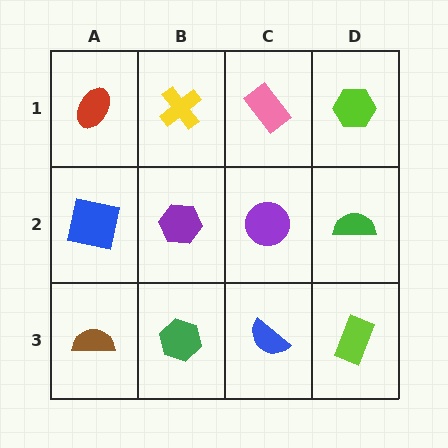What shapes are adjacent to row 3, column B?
A purple hexagon (row 2, column B), a brown semicircle (row 3, column A), a blue semicircle (row 3, column C).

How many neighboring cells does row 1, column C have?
3.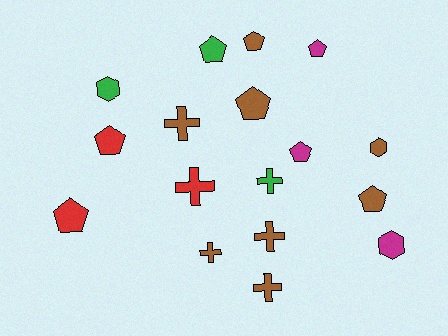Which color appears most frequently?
Brown, with 8 objects.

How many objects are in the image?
There are 17 objects.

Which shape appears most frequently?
Pentagon, with 8 objects.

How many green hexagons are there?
There is 1 green hexagon.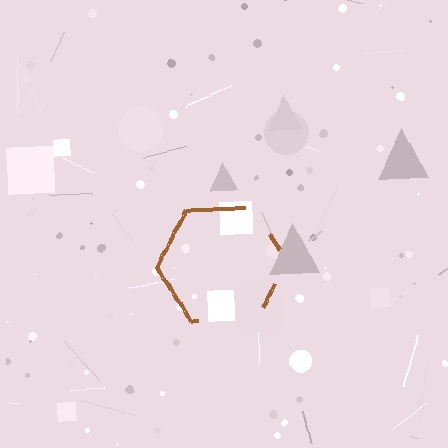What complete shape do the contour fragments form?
The contour fragments form a hexagon.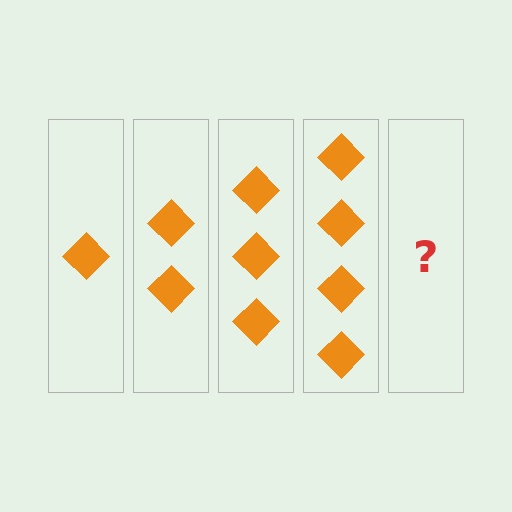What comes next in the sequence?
The next element should be 5 diamonds.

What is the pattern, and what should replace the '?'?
The pattern is that each step adds one more diamond. The '?' should be 5 diamonds.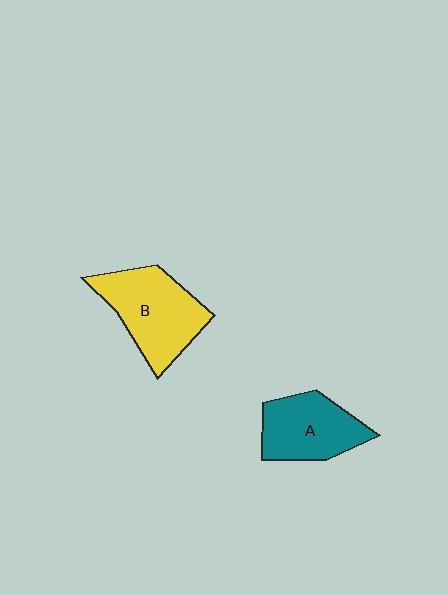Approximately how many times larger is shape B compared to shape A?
Approximately 1.2 times.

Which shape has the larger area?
Shape B (yellow).